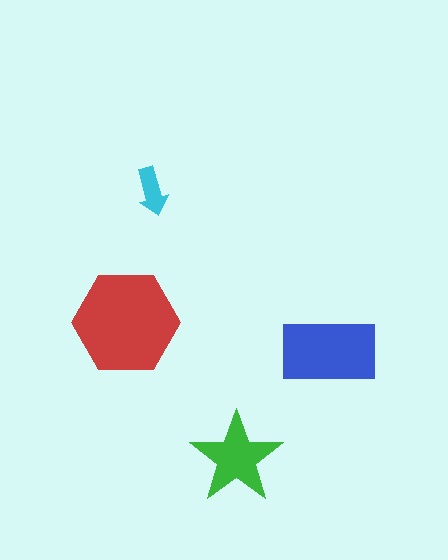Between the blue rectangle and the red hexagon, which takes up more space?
The red hexagon.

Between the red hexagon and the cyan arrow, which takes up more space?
The red hexagon.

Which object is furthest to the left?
The red hexagon is leftmost.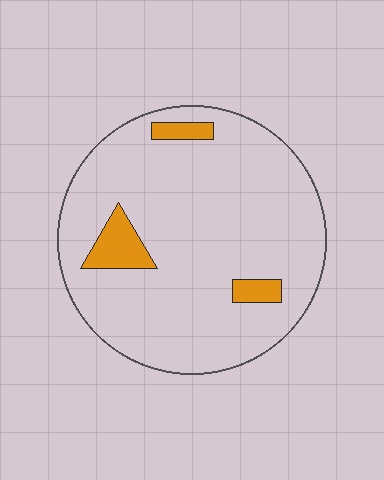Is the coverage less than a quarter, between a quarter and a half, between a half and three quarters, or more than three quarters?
Less than a quarter.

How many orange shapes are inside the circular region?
3.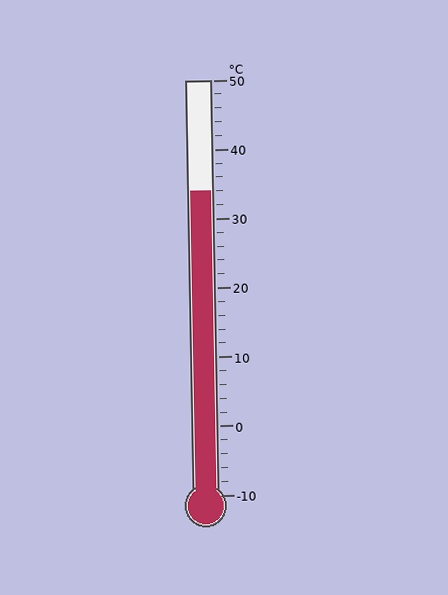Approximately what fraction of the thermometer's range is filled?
The thermometer is filled to approximately 75% of its range.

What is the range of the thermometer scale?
The thermometer scale ranges from -10°C to 50°C.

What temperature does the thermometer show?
The thermometer shows approximately 34°C.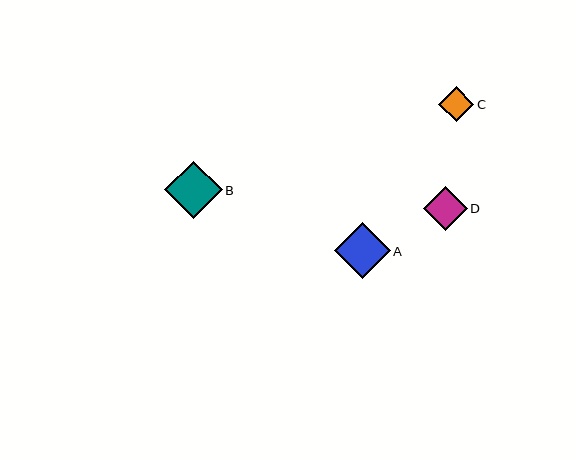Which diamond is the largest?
Diamond B is the largest with a size of approximately 58 pixels.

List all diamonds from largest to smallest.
From largest to smallest: B, A, D, C.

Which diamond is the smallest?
Diamond C is the smallest with a size of approximately 35 pixels.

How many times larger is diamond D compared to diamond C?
Diamond D is approximately 1.3 times the size of diamond C.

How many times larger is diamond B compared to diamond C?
Diamond B is approximately 1.7 times the size of diamond C.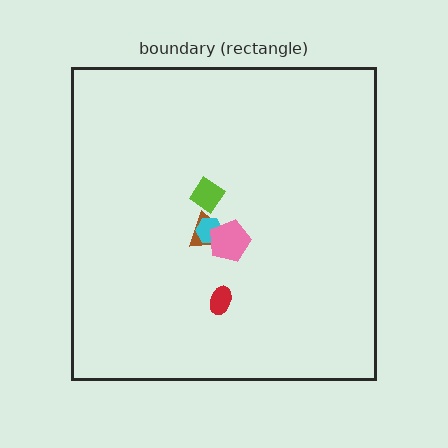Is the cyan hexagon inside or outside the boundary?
Inside.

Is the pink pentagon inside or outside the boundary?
Inside.